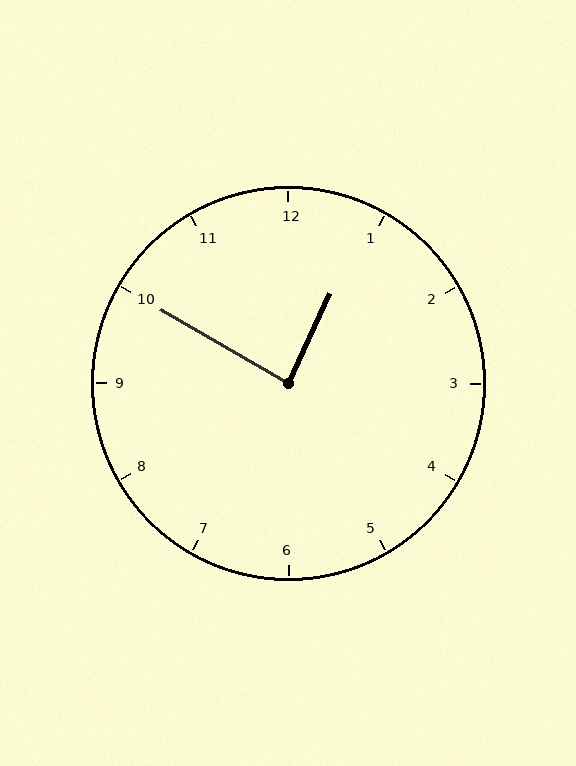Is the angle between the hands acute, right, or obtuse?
It is right.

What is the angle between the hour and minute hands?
Approximately 85 degrees.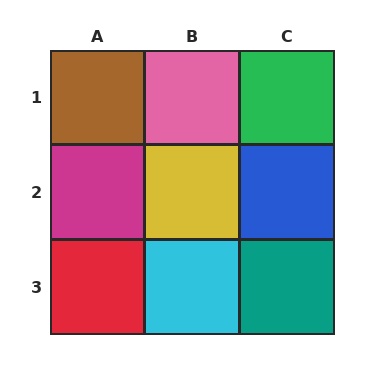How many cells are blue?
1 cell is blue.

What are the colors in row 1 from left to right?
Brown, pink, green.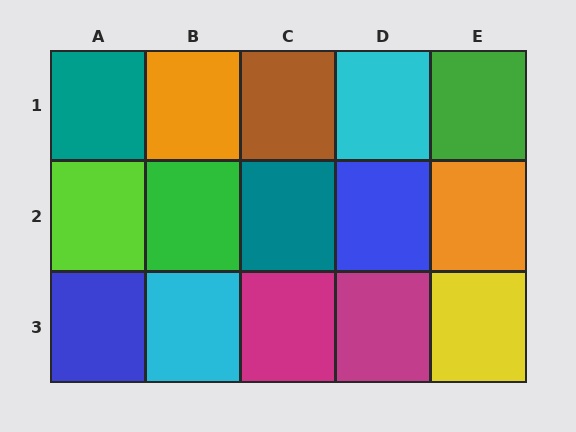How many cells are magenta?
2 cells are magenta.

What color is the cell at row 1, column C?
Brown.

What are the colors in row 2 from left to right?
Lime, green, teal, blue, orange.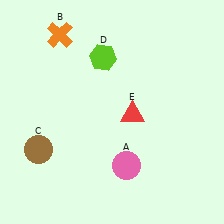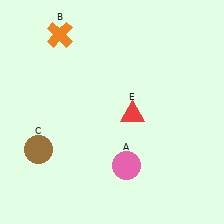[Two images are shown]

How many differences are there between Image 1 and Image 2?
There is 1 difference between the two images.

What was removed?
The lime hexagon (D) was removed in Image 2.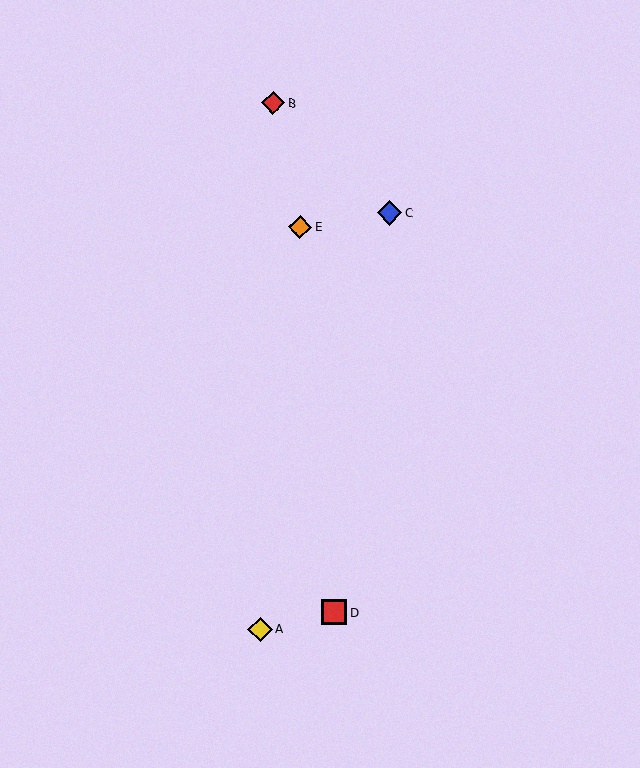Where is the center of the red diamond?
The center of the red diamond is at (273, 103).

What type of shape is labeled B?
Shape B is a red diamond.